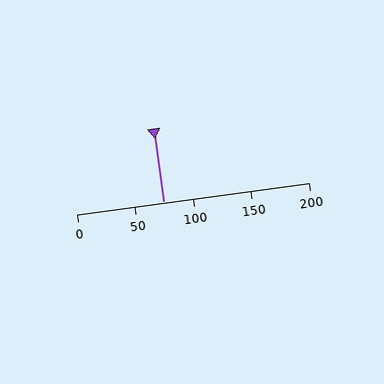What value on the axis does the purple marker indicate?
The marker indicates approximately 75.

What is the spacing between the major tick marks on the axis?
The major ticks are spaced 50 apart.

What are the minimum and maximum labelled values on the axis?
The axis runs from 0 to 200.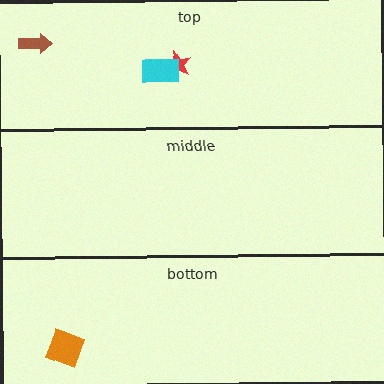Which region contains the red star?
The top region.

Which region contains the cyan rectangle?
The top region.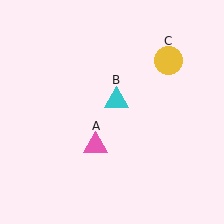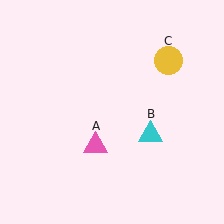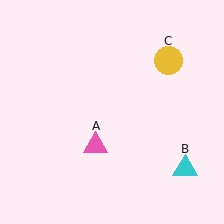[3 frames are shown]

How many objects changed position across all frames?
1 object changed position: cyan triangle (object B).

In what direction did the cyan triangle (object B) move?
The cyan triangle (object B) moved down and to the right.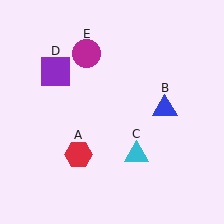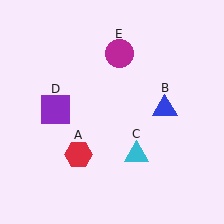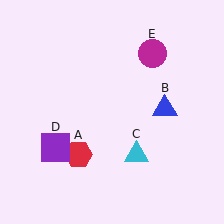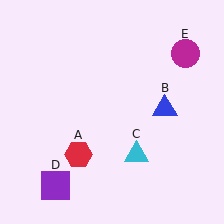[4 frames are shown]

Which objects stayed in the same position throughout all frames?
Red hexagon (object A) and blue triangle (object B) and cyan triangle (object C) remained stationary.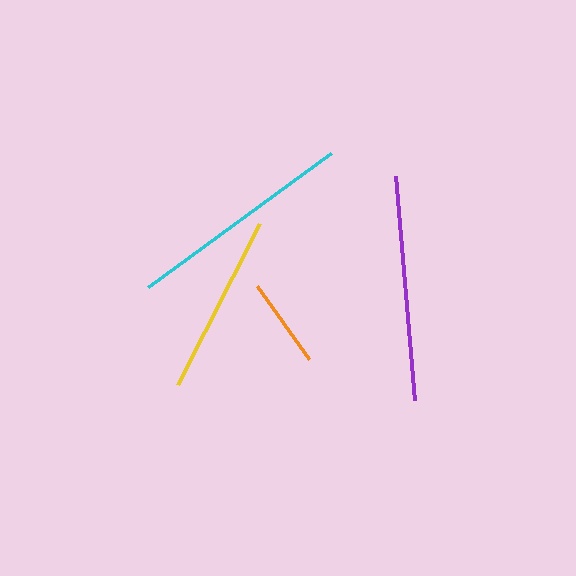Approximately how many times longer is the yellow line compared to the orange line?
The yellow line is approximately 2.0 times the length of the orange line.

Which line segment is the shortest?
The orange line is the shortest at approximately 90 pixels.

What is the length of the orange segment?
The orange segment is approximately 90 pixels long.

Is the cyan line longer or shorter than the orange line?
The cyan line is longer than the orange line.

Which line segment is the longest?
The cyan line is the longest at approximately 227 pixels.